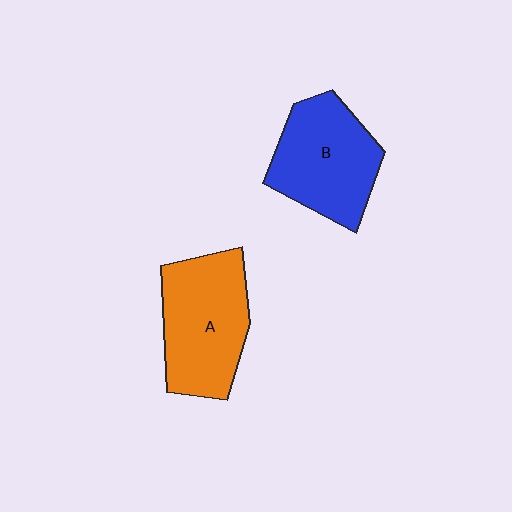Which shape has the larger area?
Shape A (orange).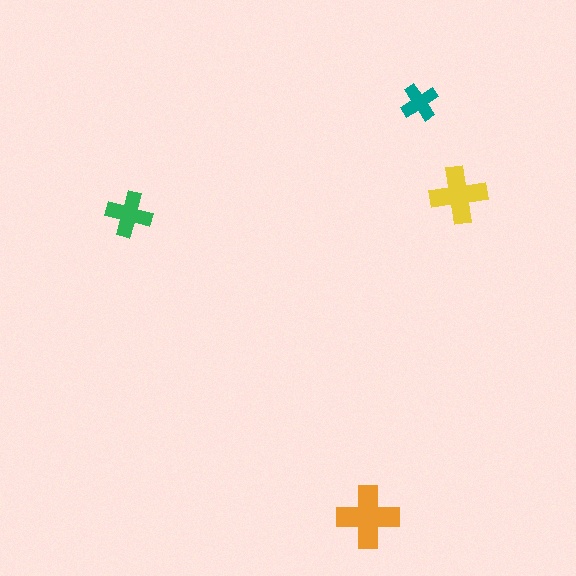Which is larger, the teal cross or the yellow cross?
The yellow one.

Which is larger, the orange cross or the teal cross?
The orange one.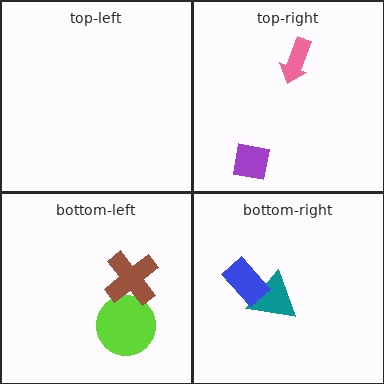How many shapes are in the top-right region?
2.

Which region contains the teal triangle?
The bottom-right region.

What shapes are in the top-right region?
The pink arrow, the purple square.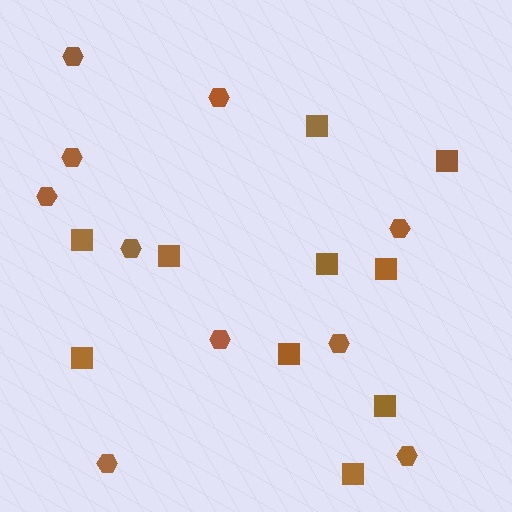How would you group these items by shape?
There are 2 groups: one group of hexagons (10) and one group of squares (10).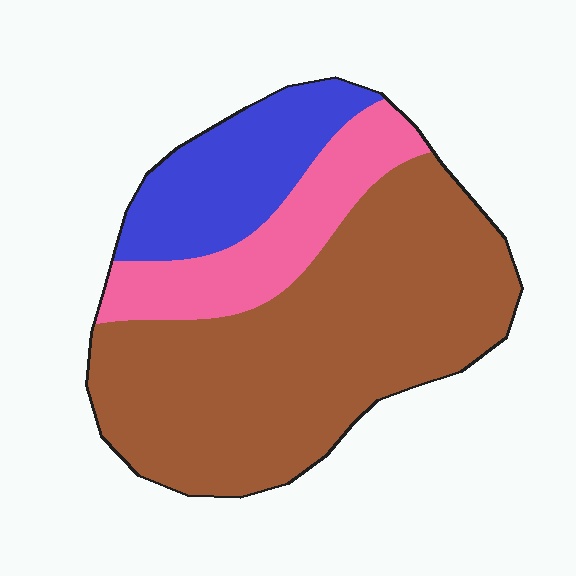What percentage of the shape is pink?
Pink takes up between a sixth and a third of the shape.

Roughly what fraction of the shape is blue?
Blue takes up between a sixth and a third of the shape.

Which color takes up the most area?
Brown, at roughly 60%.